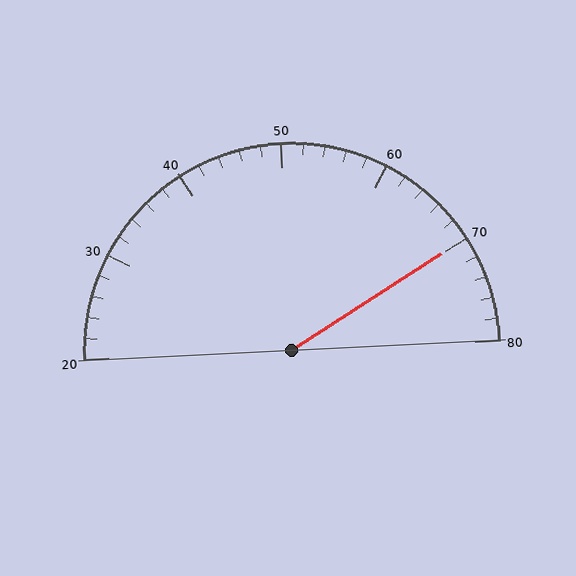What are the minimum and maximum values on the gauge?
The gauge ranges from 20 to 80.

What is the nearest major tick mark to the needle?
The nearest major tick mark is 70.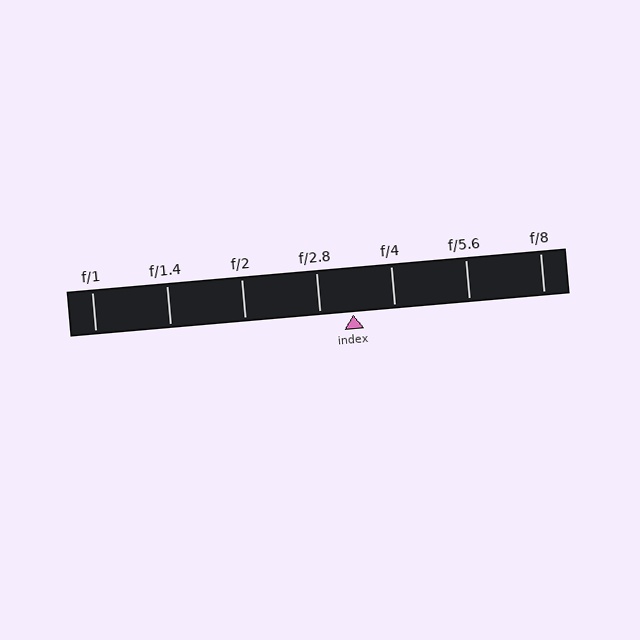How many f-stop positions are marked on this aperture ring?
There are 7 f-stop positions marked.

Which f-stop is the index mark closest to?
The index mark is closest to f/2.8.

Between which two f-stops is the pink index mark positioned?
The index mark is between f/2.8 and f/4.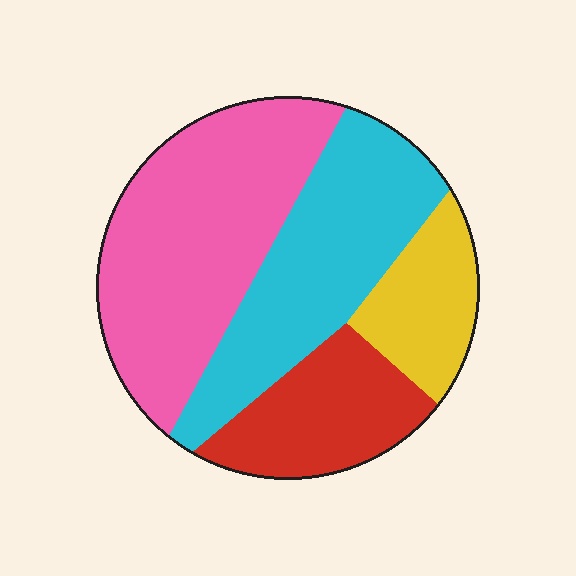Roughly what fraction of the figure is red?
Red covers around 20% of the figure.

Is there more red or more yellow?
Red.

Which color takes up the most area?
Pink, at roughly 40%.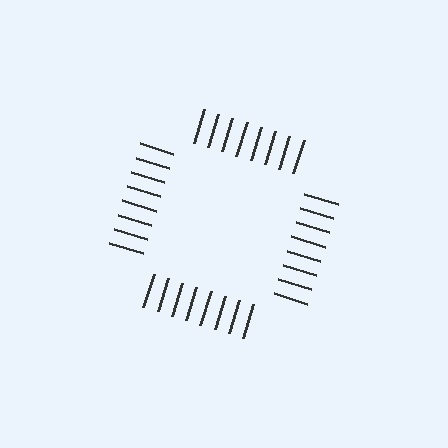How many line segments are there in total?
32 — 8 along each of the 4 edges.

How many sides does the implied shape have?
4 sides — the line-ends trace a square.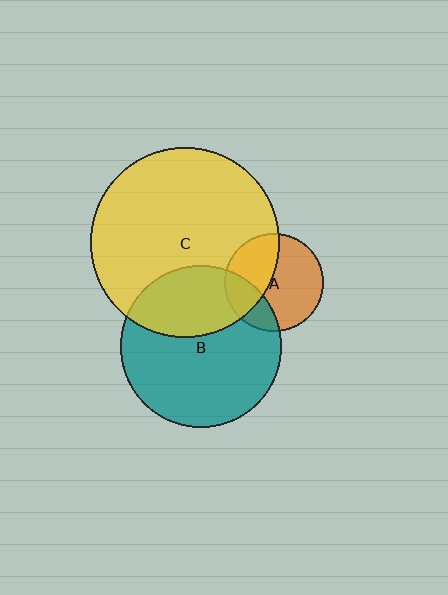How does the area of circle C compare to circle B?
Approximately 1.4 times.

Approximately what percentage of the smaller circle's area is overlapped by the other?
Approximately 35%.